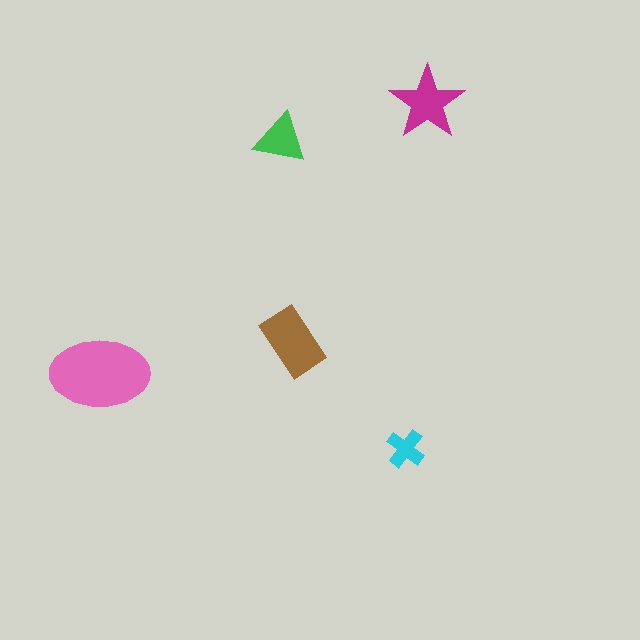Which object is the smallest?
The cyan cross.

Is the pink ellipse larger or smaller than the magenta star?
Larger.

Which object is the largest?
The pink ellipse.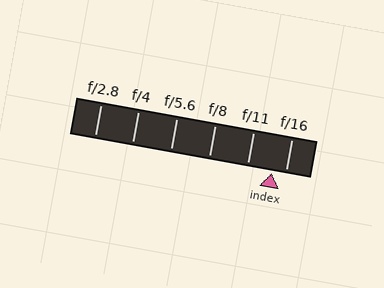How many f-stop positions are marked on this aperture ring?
There are 6 f-stop positions marked.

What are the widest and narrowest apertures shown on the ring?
The widest aperture shown is f/2.8 and the narrowest is f/16.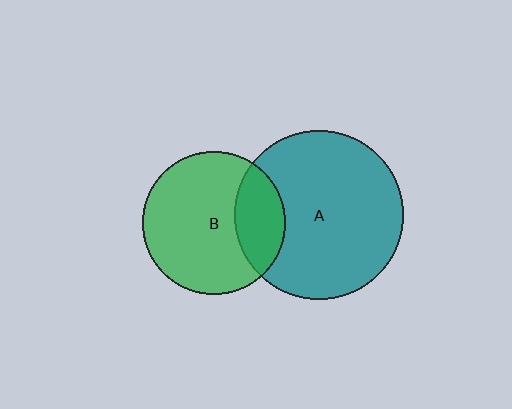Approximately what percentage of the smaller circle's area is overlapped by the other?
Approximately 25%.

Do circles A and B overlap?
Yes.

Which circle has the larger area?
Circle A (teal).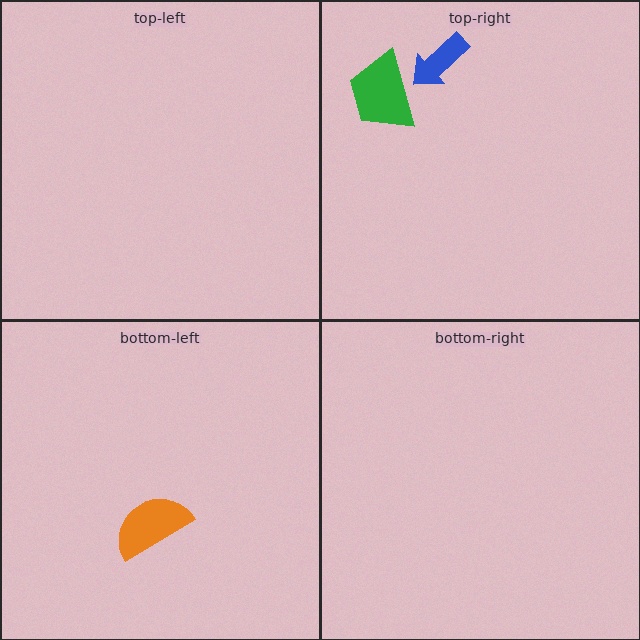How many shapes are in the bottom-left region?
1.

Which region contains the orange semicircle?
The bottom-left region.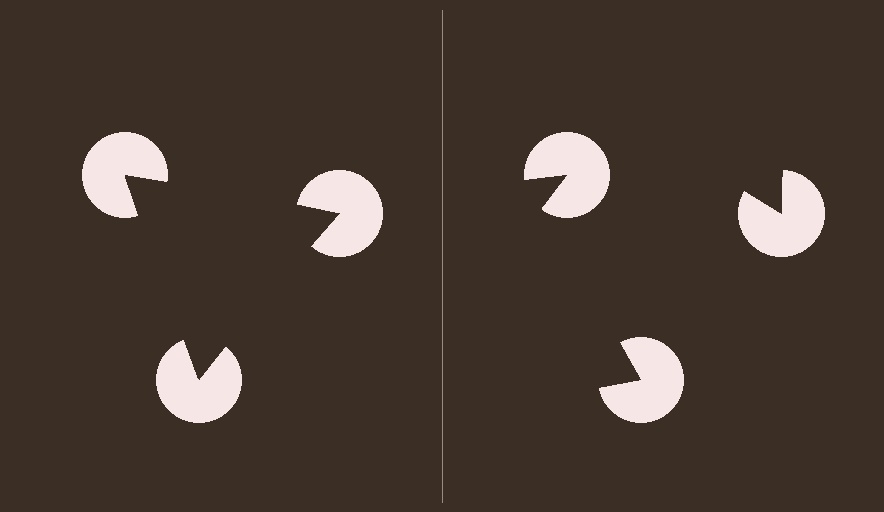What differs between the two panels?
The pac-man discs are positioned identically on both sides; only the wedge orientations differ. On the left they align to a triangle; on the right they are misaligned.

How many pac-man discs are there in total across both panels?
6 — 3 on each side.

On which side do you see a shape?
An illusory triangle appears on the left side. On the right side the wedge cuts are rotated, so no coherent shape forms.